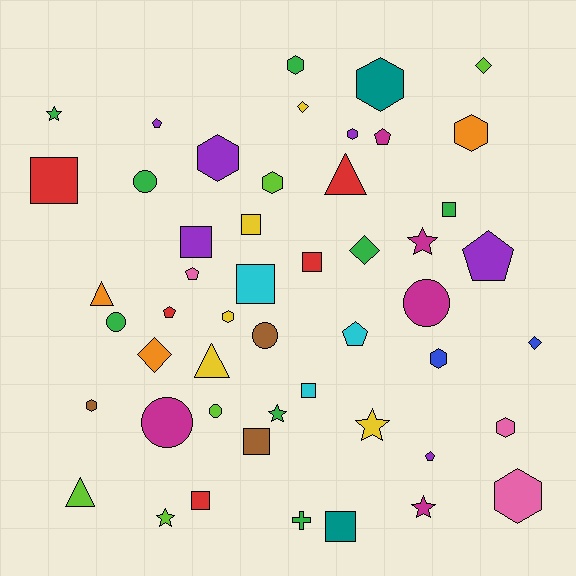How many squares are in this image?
There are 10 squares.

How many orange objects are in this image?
There are 3 orange objects.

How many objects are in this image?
There are 50 objects.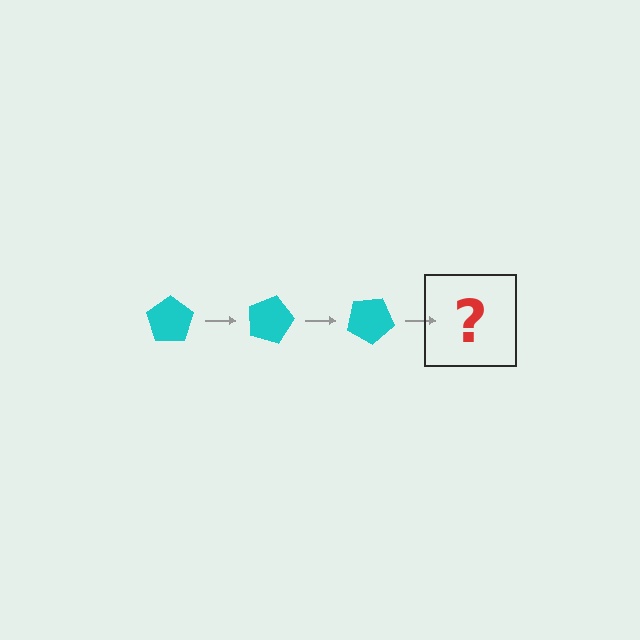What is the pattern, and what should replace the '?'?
The pattern is that the pentagon rotates 15 degrees each step. The '?' should be a cyan pentagon rotated 45 degrees.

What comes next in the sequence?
The next element should be a cyan pentagon rotated 45 degrees.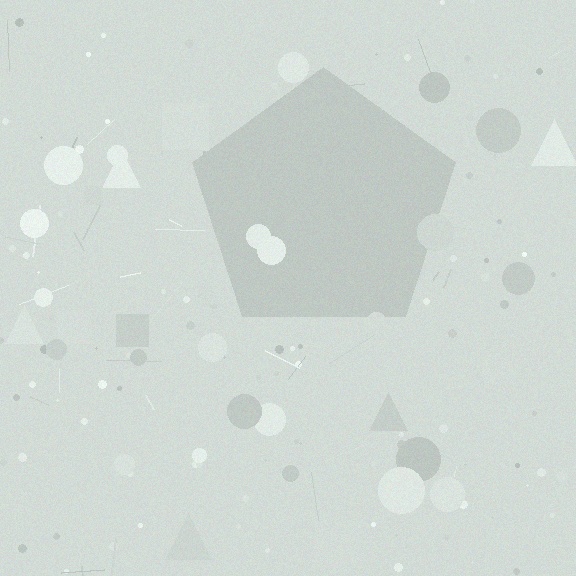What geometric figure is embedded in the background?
A pentagon is embedded in the background.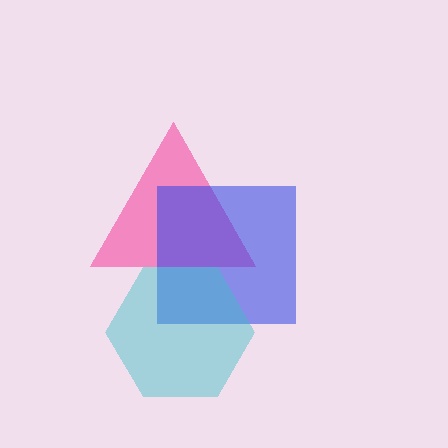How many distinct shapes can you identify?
There are 3 distinct shapes: a pink triangle, a blue square, a cyan hexagon.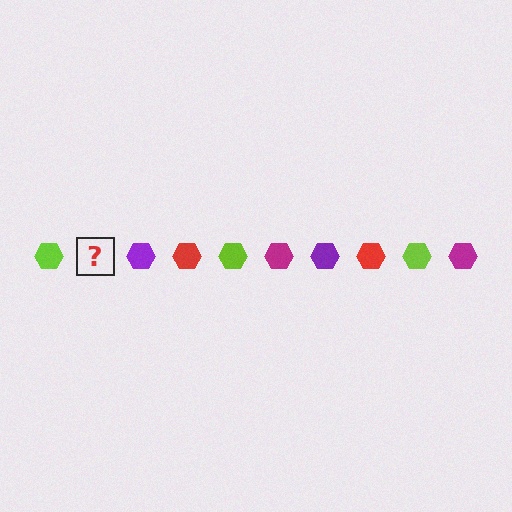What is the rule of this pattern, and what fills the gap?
The rule is that the pattern cycles through lime, magenta, purple, red hexagons. The gap should be filled with a magenta hexagon.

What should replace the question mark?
The question mark should be replaced with a magenta hexagon.